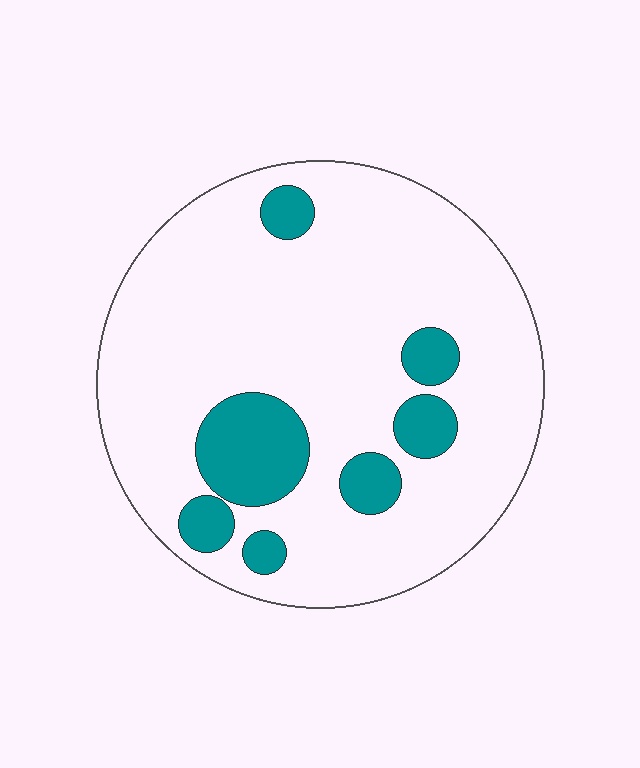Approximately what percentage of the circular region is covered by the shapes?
Approximately 15%.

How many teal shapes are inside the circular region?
7.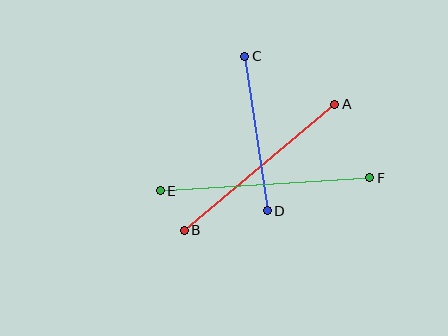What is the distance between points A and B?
The distance is approximately 196 pixels.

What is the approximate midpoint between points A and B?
The midpoint is at approximately (259, 167) pixels.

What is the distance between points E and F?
The distance is approximately 210 pixels.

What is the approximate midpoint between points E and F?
The midpoint is at approximately (265, 184) pixels.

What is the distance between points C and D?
The distance is approximately 156 pixels.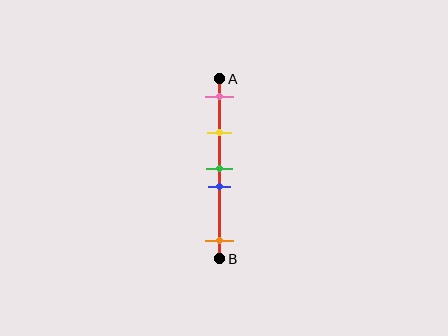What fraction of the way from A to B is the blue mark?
The blue mark is approximately 60% (0.6) of the way from A to B.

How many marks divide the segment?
There are 5 marks dividing the segment.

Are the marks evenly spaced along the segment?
No, the marks are not evenly spaced.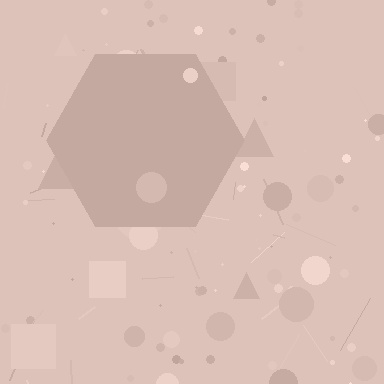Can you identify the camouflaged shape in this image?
The camouflaged shape is a hexagon.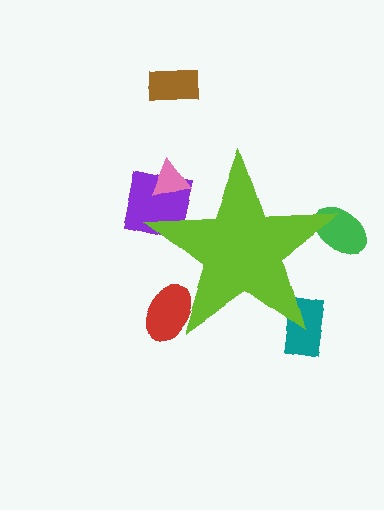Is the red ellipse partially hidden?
Yes, the red ellipse is partially hidden behind the lime star.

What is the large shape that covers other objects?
A lime star.